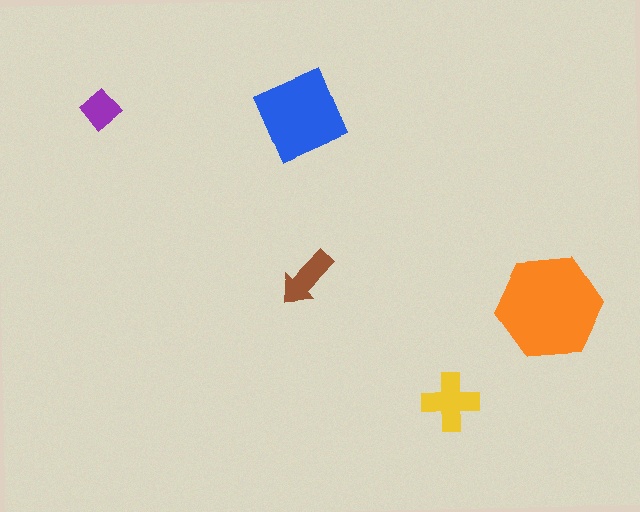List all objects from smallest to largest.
The purple diamond, the brown arrow, the yellow cross, the blue square, the orange hexagon.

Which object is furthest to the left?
The purple diamond is leftmost.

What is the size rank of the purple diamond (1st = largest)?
5th.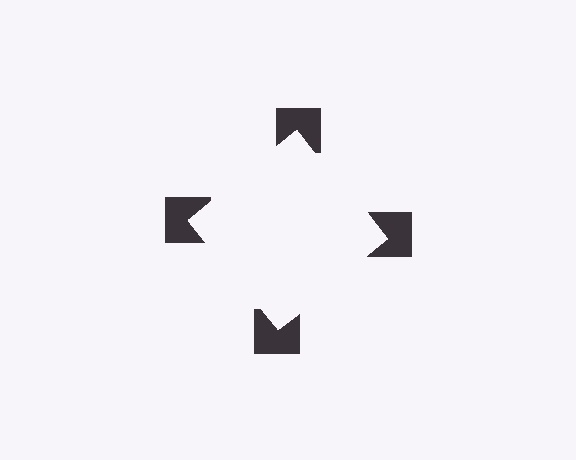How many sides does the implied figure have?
4 sides.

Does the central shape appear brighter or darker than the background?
It typically appears slightly brighter than the background, even though no actual brightness change is drawn.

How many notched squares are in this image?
There are 4 — one at each vertex of the illusory square.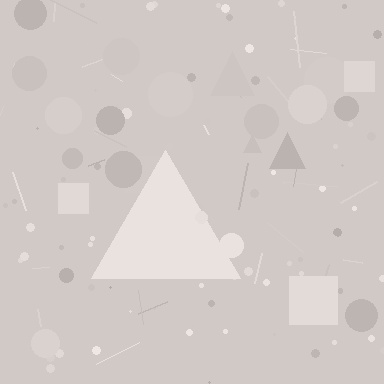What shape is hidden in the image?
A triangle is hidden in the image.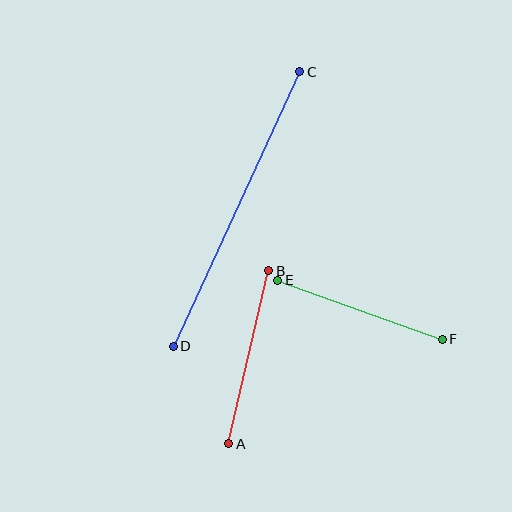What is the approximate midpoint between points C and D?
The midpoint is at approximately (236, 209) pixels.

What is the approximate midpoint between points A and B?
The midpoint is at approximately (249, 357) pixels.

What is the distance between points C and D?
The distance is approximately 302 pixels.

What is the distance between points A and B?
The distance is approximately 178 pixels.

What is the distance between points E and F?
The distance is approximately 175 pixels.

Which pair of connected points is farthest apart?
Points C and D are farthest apart.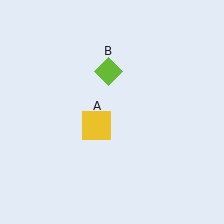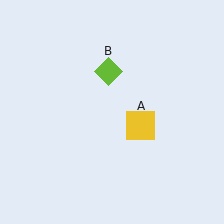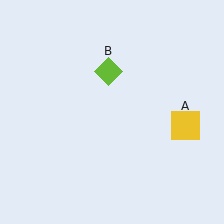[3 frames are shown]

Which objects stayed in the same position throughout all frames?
Lime diamond (object B) remained stationary.